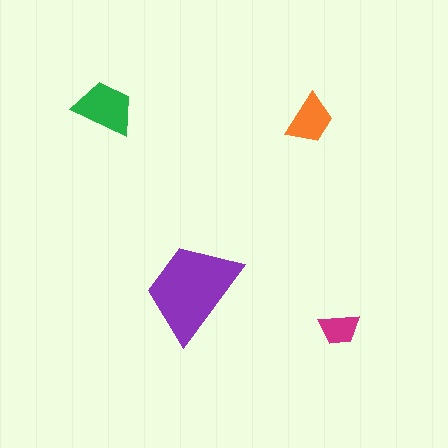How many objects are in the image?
There are 4 objects in the image.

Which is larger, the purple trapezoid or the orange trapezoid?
The purple one.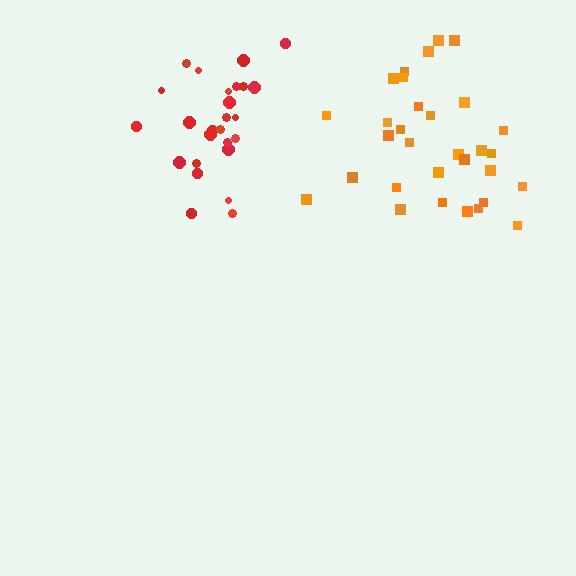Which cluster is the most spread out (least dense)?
Orange.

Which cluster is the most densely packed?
Red.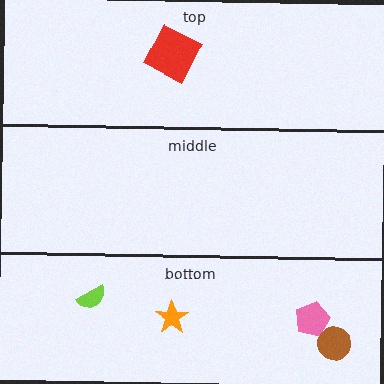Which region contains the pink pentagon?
The bottom region.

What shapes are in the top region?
The red square.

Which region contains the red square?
The top region.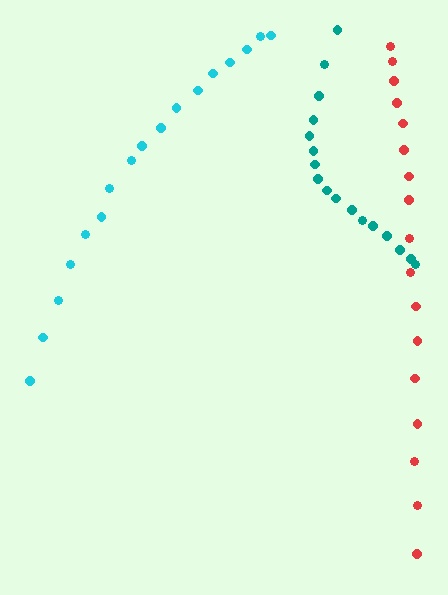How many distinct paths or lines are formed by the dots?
There are 3 distinct paths.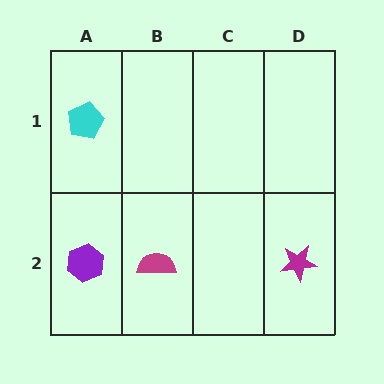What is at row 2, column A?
A purple hexagon.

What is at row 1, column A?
A cyan pentagon.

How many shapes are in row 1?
1 shape.